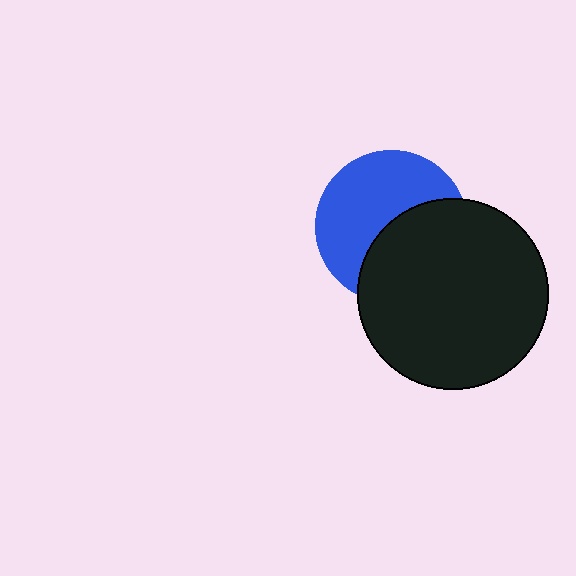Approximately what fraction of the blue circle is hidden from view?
Roughly 45% of the blue circle is hidden behind the black circle.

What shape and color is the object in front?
The object in front is a black circle.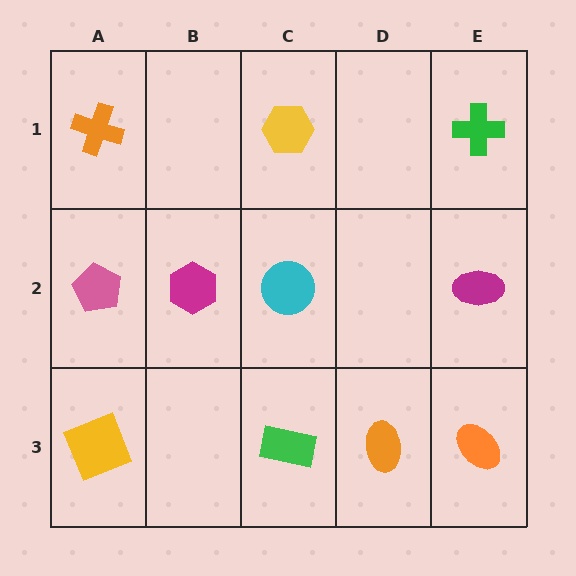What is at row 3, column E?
An orange ellipse.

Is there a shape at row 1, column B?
No, that cell is empty.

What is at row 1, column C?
A yellow hexagon.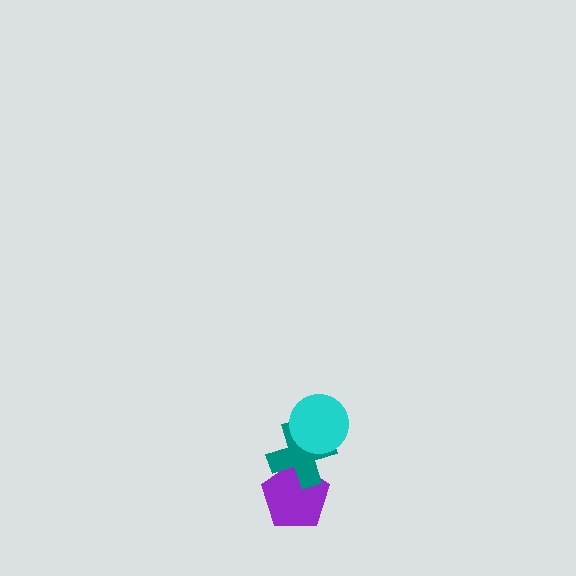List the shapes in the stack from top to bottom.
From top to bottom: the cyan circle, the teal cross, the purple pentagon.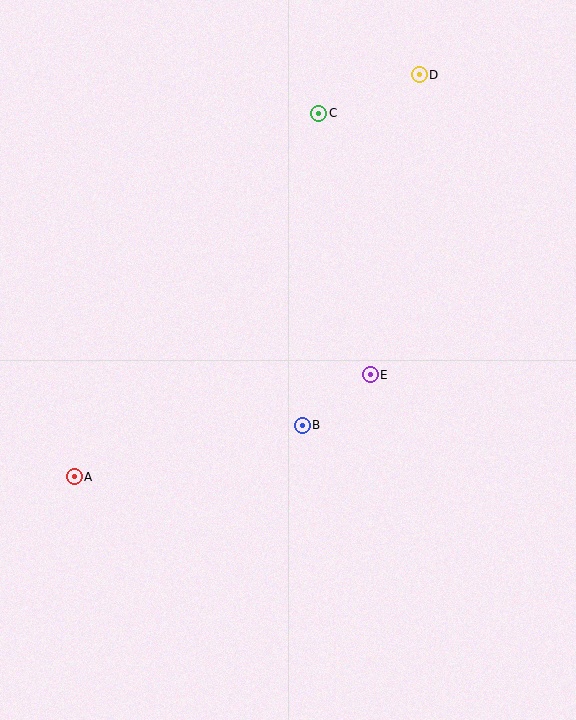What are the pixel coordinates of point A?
Point A is at (74, 477).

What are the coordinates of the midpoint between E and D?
The midpoint between E and D is at (395, 225).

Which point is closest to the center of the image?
Point B at (302, 425) is closest to the center.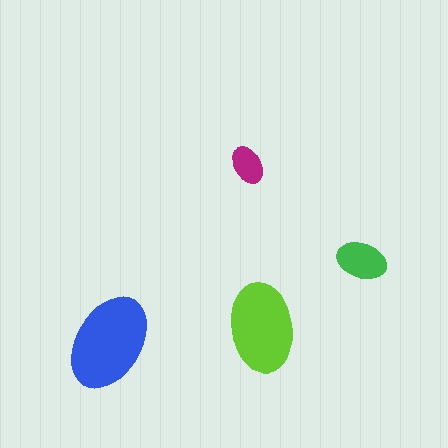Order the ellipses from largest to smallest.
the blue one, the lime one, the green one, the magenta one.